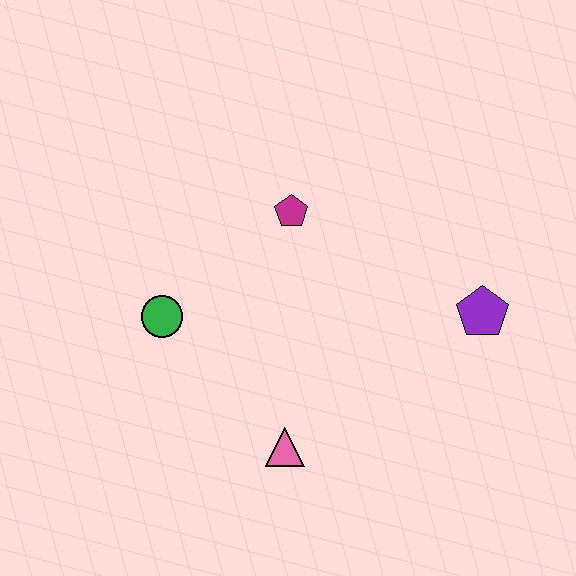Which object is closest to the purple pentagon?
The magenta pentagon is closest to the purple pentagon.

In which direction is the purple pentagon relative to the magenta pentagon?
The purple pentagon is to the right of the magenta pentagon.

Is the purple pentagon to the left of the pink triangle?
No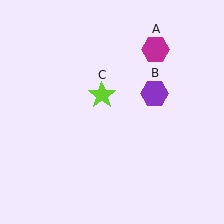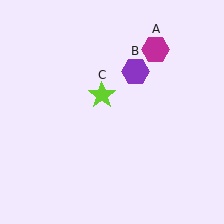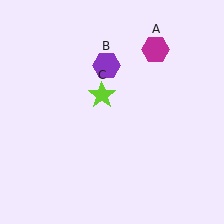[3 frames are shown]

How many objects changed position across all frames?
1 object changed position: purple hexagon (object B).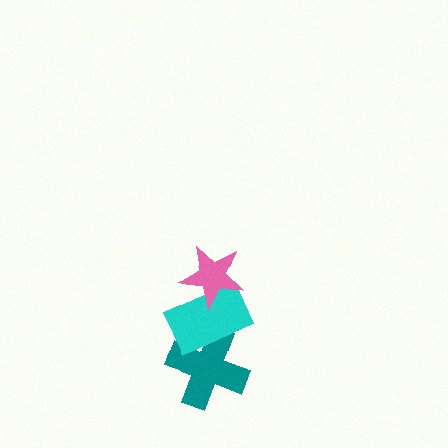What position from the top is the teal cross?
The teal cross is 3rd from the top.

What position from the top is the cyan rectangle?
The cyan rectangle is 2nd from the top.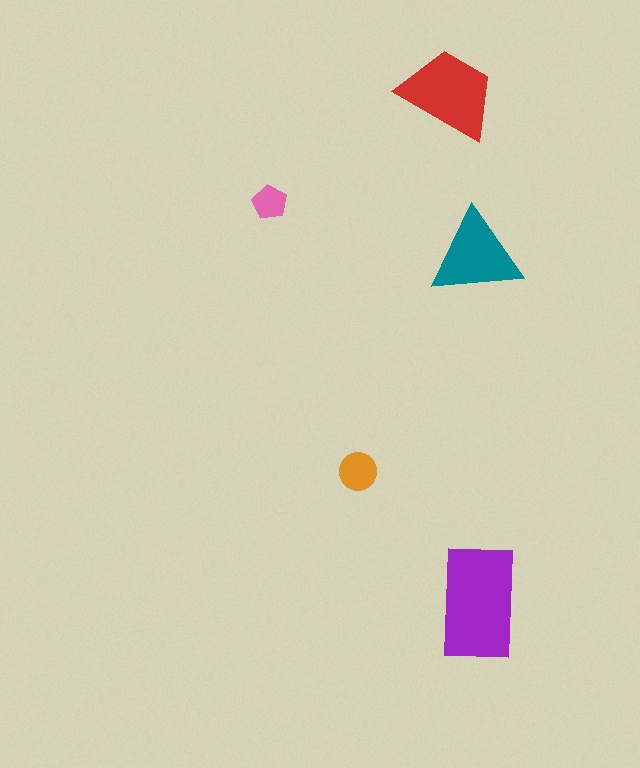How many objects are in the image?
There are 5 objects in the image.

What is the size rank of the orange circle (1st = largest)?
4th.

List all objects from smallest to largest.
The pink pentagon, the orange circle, the teal triangle, the red trapezoid, the purple rectangle.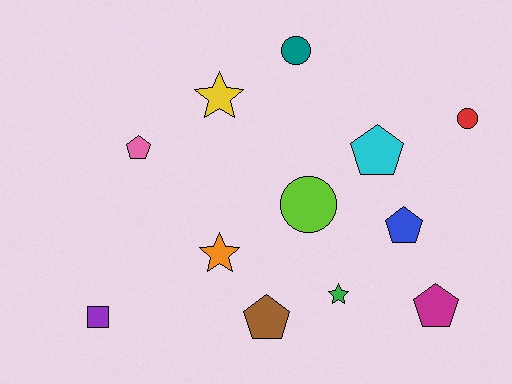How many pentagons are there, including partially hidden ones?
There are 5 pentagons.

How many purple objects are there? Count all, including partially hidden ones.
There is 1 purple object.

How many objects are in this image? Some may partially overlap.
There are 12 objects.